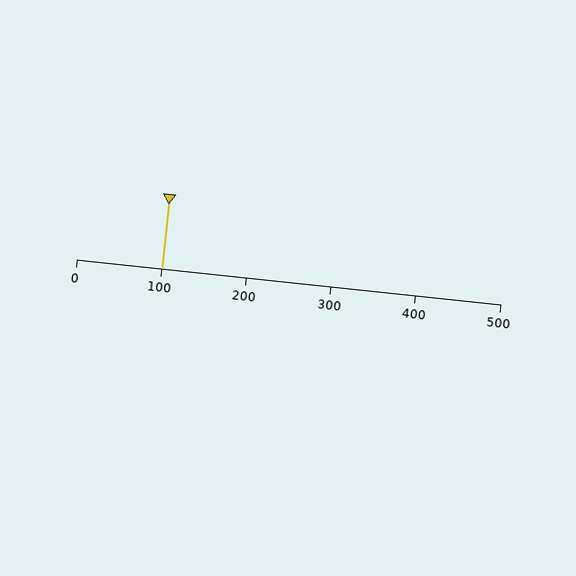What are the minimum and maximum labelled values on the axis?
The axis runs from 0 to 500.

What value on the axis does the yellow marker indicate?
The marker indicates approximately 100.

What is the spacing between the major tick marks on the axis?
The major ticks are spaced 100 apart.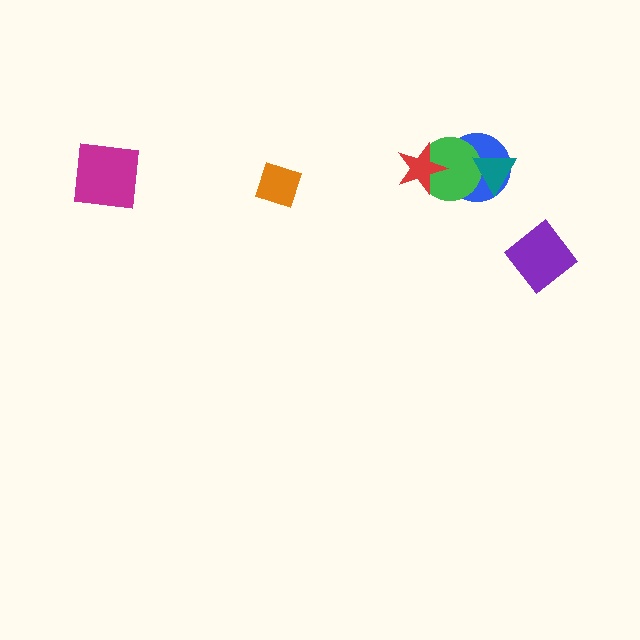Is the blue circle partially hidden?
Yes, it is partially covered by another shape.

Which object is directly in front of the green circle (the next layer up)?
The teal triangle is directly in front of the green circle.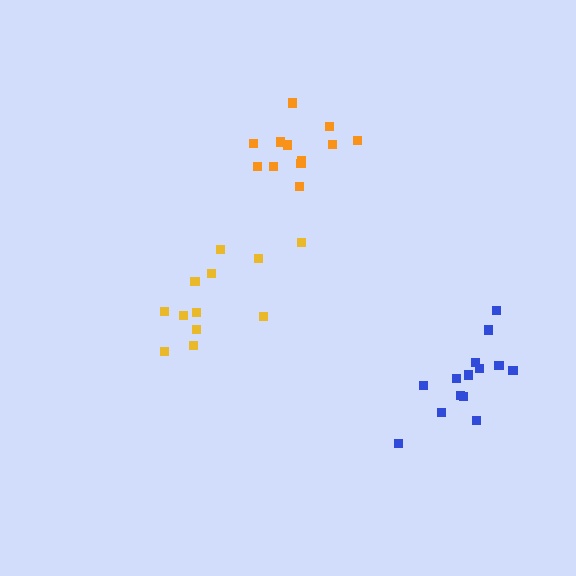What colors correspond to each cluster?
The clusters are colored: orange, blue, yellow.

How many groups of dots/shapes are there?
There are 3 groups.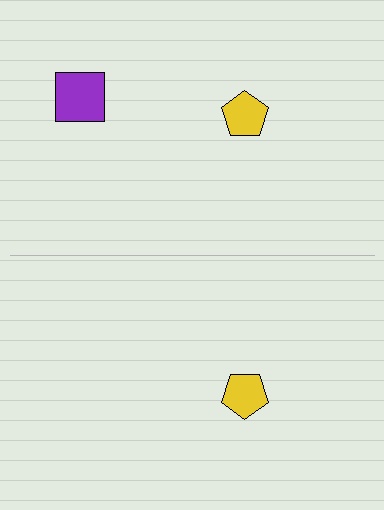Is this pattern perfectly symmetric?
No, the pattern is not perfectly symmetric. A purple square is missing from the bottom side.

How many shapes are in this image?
There are 3 shapes in this image.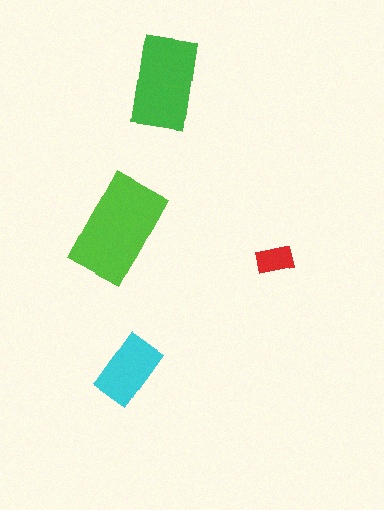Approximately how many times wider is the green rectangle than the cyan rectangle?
About 1.5 times wider.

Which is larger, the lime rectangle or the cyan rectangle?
The lime one.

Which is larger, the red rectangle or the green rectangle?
The green one.